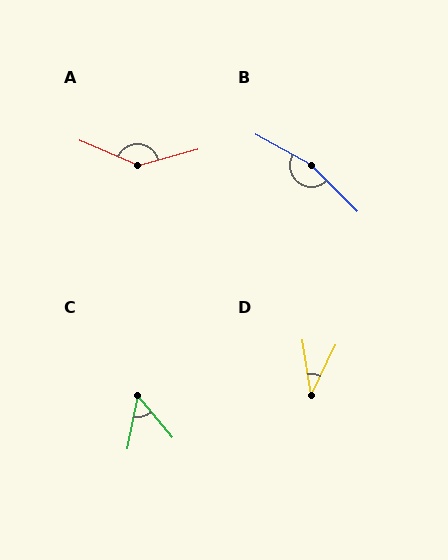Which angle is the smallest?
D, at approximately 35 degrees.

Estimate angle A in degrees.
Approximately 141 degrees.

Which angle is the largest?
B, at approximately 164 degrees.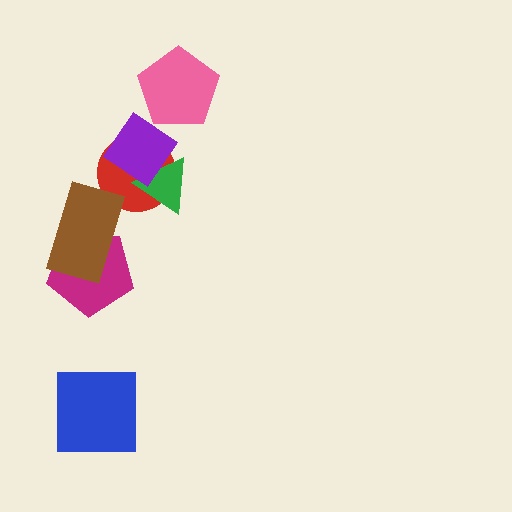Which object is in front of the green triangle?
The purple diamond is in front of the green triangle.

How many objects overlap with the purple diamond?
3 objects overlap with the purple diamond.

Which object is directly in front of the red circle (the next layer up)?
The green triangle is directly in front of the red circle.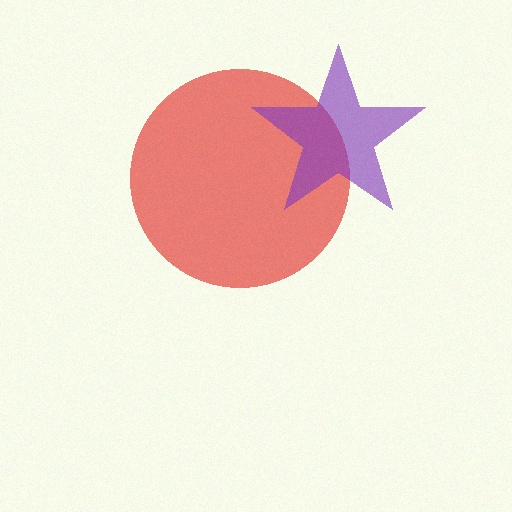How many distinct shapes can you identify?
There are 2 distinct shapes: a red circle, a purple star.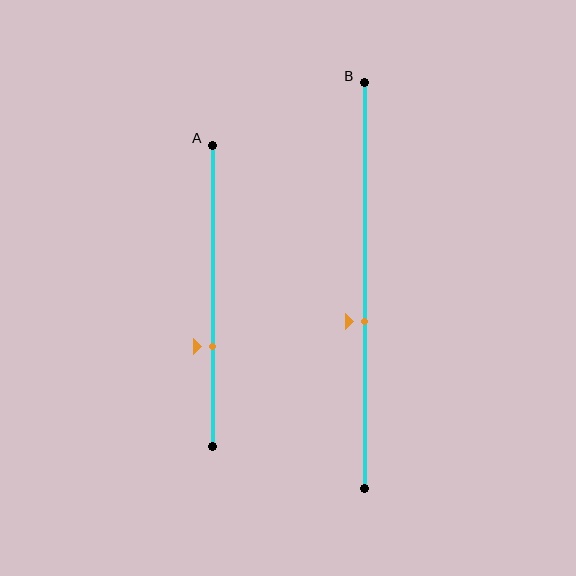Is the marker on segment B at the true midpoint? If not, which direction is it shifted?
No, the marker on segment B is shifted downward by about 9% of the segment length.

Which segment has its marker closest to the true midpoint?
Segment B has its marker closest to the true midpoint.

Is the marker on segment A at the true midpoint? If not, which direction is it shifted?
No, the marker on segment A is shifted downward by about 17% of the segment length.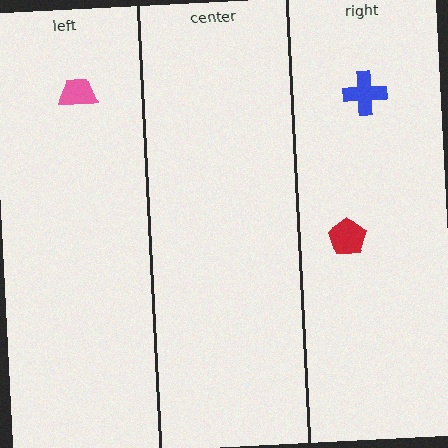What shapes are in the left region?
The pink trapezoid.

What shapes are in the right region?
The blue cross, the red pentagon.